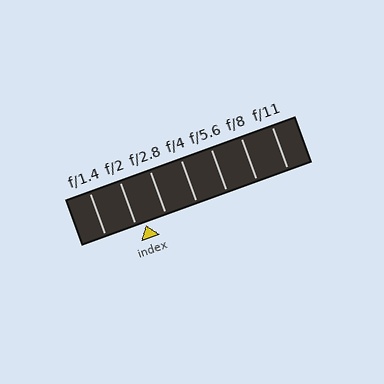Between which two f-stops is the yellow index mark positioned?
The index mark is between f/2 and f/2.8.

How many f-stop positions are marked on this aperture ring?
There are 7 f-stop positions marked.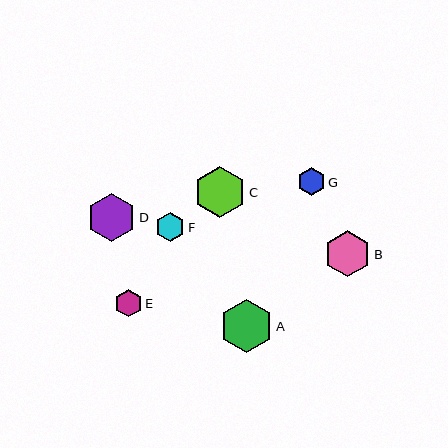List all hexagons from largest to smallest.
From largest to smallest: A, C, D, B, F, G, E.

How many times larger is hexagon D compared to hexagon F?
Hexagon D is approximately 1.6 times the size of hexagon F.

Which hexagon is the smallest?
Hexagon E is the smallest with a size of approximately 27 pixels.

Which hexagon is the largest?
Hexagon A is the largest with a size of approximately 54 pixels.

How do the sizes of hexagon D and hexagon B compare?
Hexagon D and hexagon B are approximately the same size.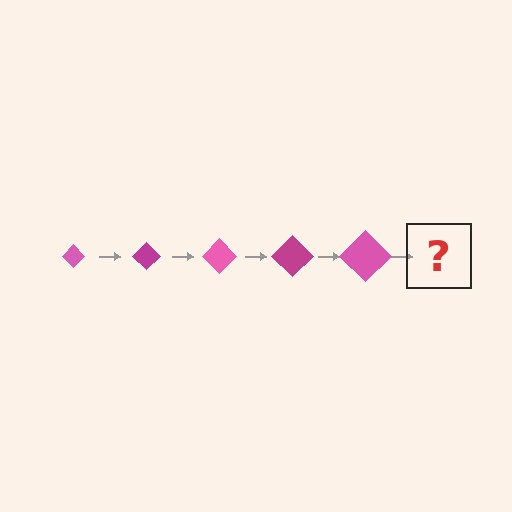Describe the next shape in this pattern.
It should be a magenta diamond, larger than the previous one.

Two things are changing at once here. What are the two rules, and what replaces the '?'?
The two rules are that the diamond grows larger each step and the color cycles through pink and magenta. The '?' should be a magenta diamond, larger than the previous one.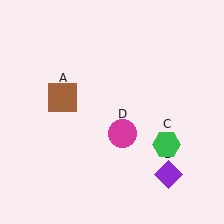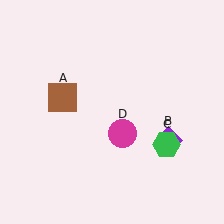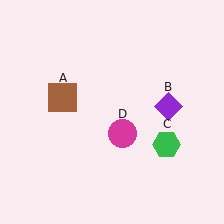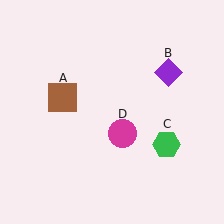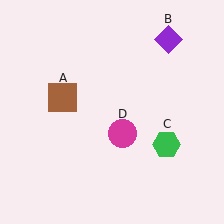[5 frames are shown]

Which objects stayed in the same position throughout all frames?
Brown square (object A) and green hexagon (object C) and magenta circle (object D) remained stationary.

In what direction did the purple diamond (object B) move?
The purple diamond (object B) moved up.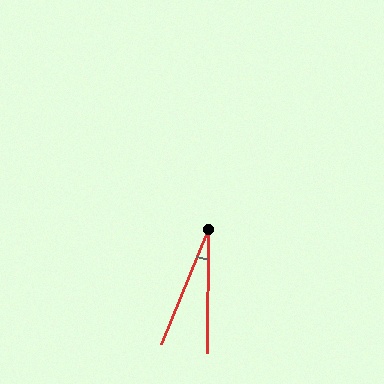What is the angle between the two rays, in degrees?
Approximately 22 degrees.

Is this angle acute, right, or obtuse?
It is acute.